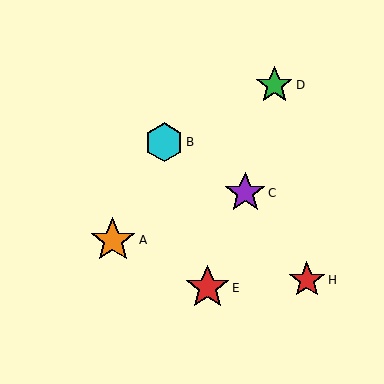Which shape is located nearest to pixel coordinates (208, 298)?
The red star (labeled E) at (208, 288) is nearest to that location.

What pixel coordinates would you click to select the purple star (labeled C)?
Click at (245, 193) to select the purple star C.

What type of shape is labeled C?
Shape C is a purple star.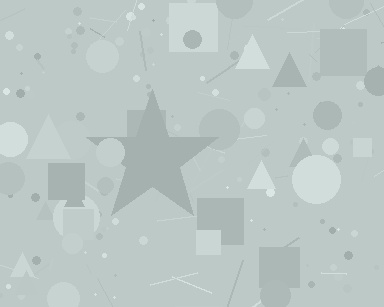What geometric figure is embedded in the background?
A star is embedded in the background.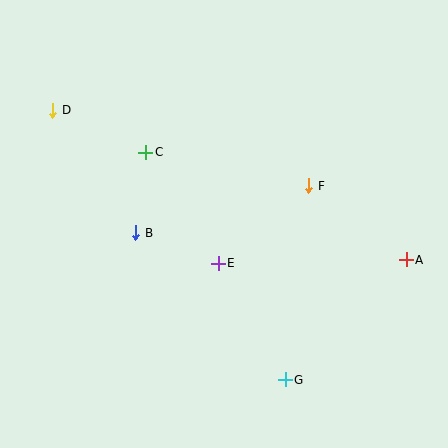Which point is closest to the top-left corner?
Point D is closest to the top-left corner.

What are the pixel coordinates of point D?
Point D is at (53, 111).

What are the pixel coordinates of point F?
Point F is at (309, 185).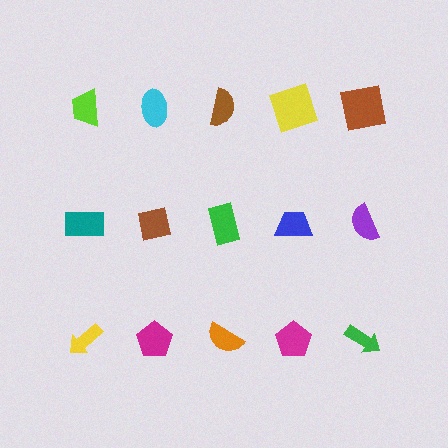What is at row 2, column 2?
A brown square.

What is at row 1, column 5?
A brown square.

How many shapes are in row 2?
5 shapes.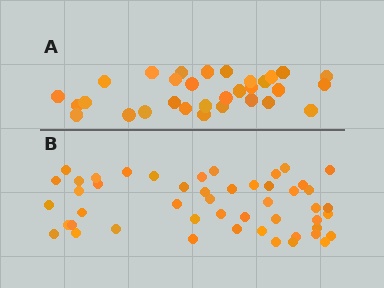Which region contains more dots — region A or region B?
Region B (the bottom region) has more dots.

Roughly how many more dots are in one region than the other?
Region B has approximately 20 more dots than region A.